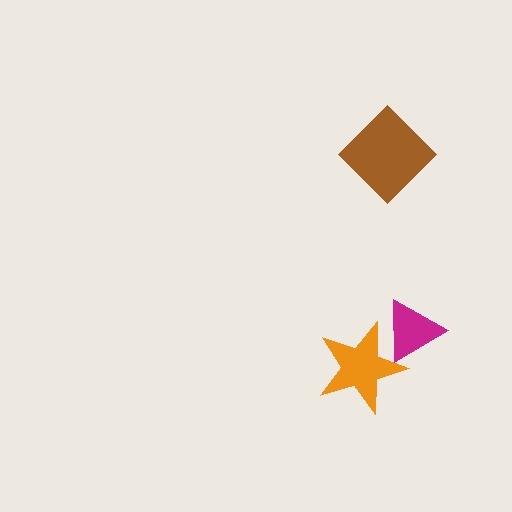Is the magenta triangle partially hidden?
No, no other shape covers it.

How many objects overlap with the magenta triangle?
1 object overlaps with the magenta triangle.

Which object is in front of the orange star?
The magenta triangle is in front of the orange star.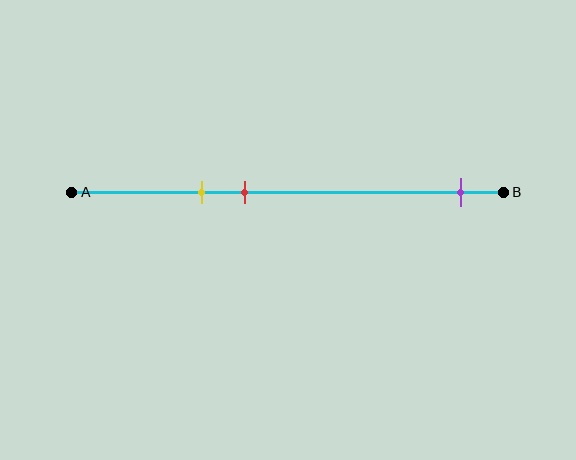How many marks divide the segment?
There are 3 marks dividing the segment.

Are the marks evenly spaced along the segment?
No, the marks are not evenly spaced.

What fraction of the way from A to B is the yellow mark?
The yellow mark is approximately 30% (0.3) of the way from A to B.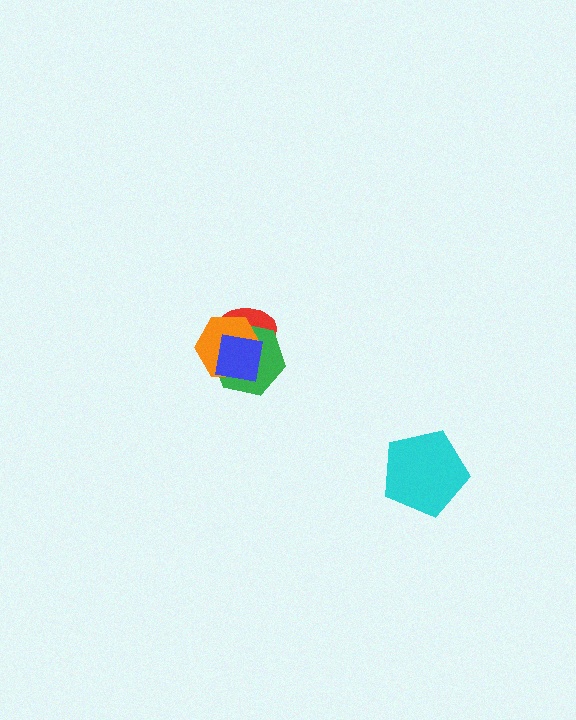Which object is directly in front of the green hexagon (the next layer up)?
The orange hexagon is directly in front of the green hexagon.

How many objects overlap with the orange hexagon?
3 objects overlap with the orange hexagon.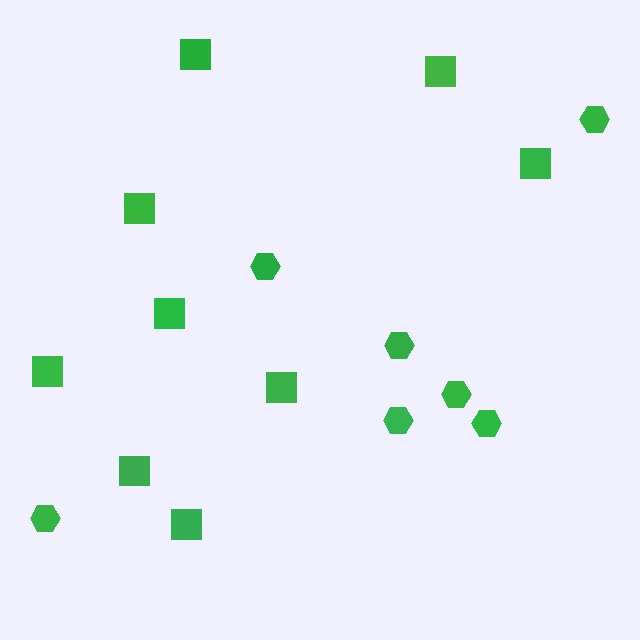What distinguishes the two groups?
There are 2 groups: one group of squares (9) and one group of hexagons (7).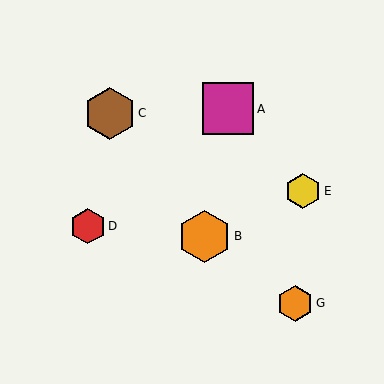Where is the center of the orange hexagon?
The center of the orange hexagon is at (295, 303).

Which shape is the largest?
The orange hexagon (labeled B) is the largest.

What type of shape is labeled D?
Shape D is a red hexagon.